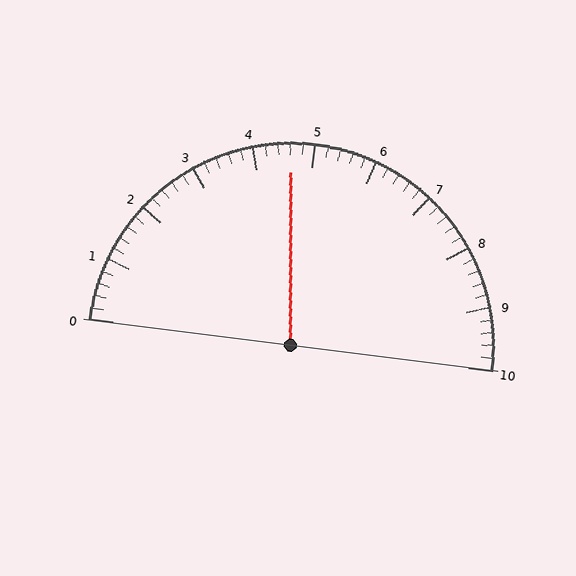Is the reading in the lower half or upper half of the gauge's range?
The reading is in the lower half of the range (0 to 10).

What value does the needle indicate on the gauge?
The needle indicates approximately 4.6.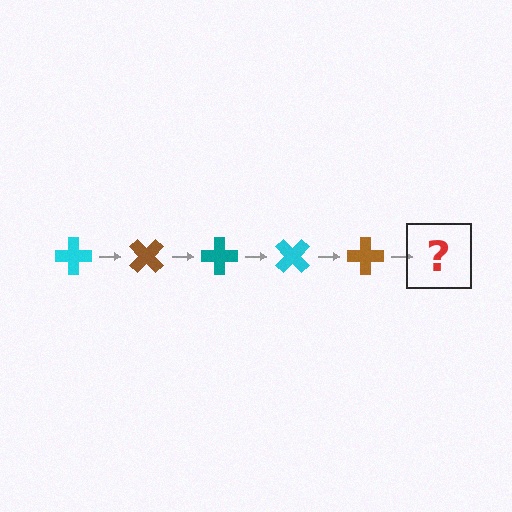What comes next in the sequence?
The next element should be a teal cross, rotated 225 degrees from the start.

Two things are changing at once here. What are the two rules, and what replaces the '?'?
The two rules are that it rotates 45 degrees each step and the color cycles through cyan, brown, and teal. The '?' should be a teal cross, rotated 225 degrees from the start.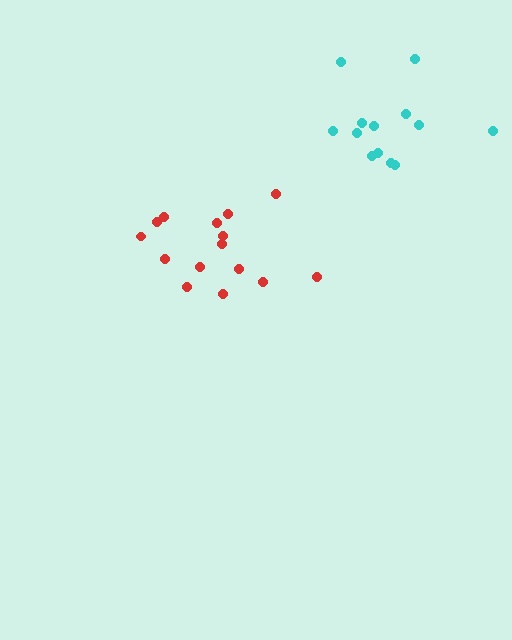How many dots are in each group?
Group 1: 15 dots, Group 2: 13 dots (28 total).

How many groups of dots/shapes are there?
There are 2 groups.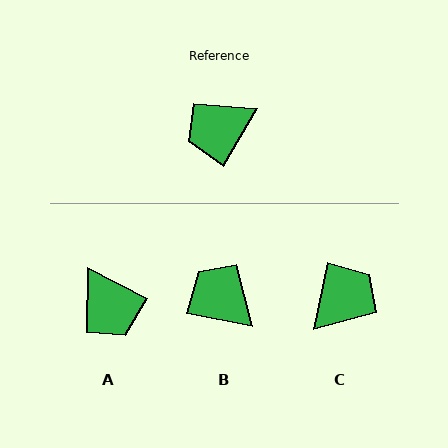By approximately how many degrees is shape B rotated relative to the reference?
Approximately 71 degrees clockwise.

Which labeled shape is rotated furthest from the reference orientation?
C, about 161 degrees away.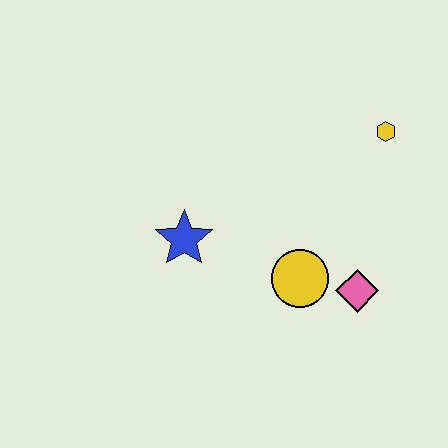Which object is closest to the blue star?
The yellow circle is closest to the blue star.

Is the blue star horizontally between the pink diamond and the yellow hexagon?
No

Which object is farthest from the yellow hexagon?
The blue star is farthest from the yellow hexagon.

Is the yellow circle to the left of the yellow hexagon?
Yes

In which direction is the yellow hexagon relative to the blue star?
The yellow hexagon is to the right of the blue star.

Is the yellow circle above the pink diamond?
Yes